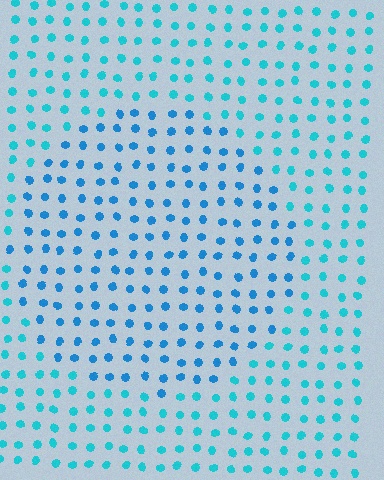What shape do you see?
I see a circle.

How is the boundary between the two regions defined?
The boundary is defined purely by a slight shift in hue (about 22 degrees). Spacing, size, and orientation are identical on both sides.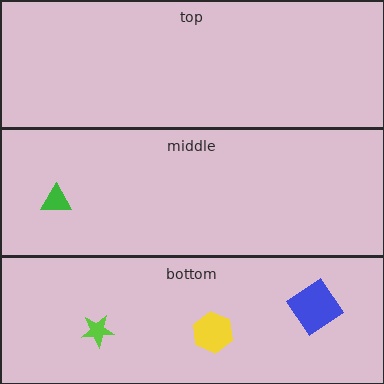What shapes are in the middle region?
The green triangle.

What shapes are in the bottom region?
The yellow hexagon, the blue diamond, the lime star.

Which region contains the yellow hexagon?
The bottom region.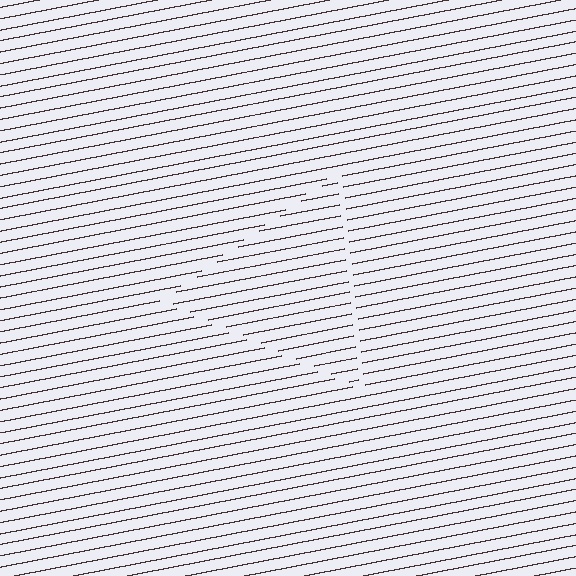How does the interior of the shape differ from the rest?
The interior of the shape contains the same grating, shifted by half a period — the contour is defined by the phase discontinuity where line-ends from the inner and outer gratings abut.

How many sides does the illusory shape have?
3 sides — the line-ends trace a triangle.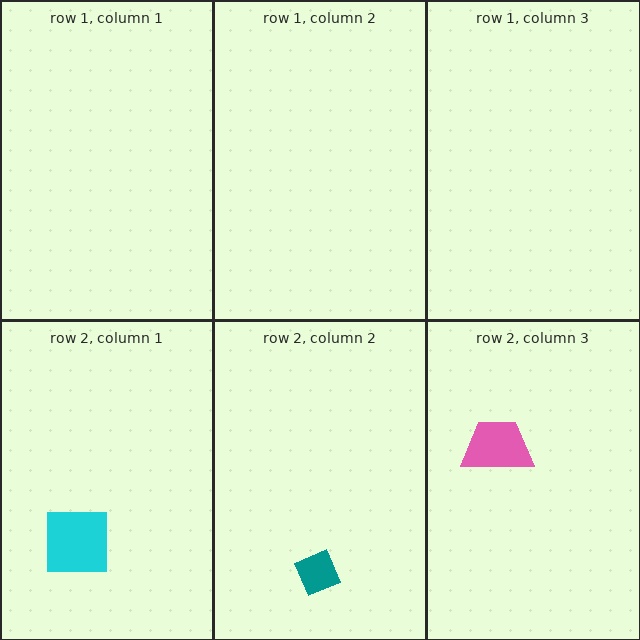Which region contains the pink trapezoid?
The row 2, column 3 region.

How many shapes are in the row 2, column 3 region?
1.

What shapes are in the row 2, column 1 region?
The cyan square.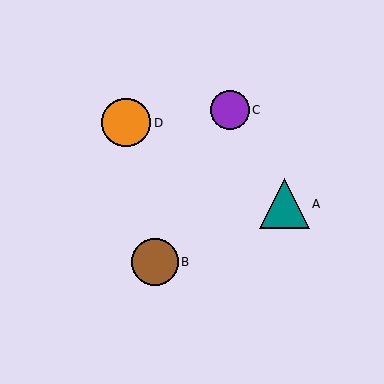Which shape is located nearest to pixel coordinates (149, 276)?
The brown circle (labeled B) at (155, 262) is nearest to that location.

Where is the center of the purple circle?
The center of the purple circle is at (230, 110).